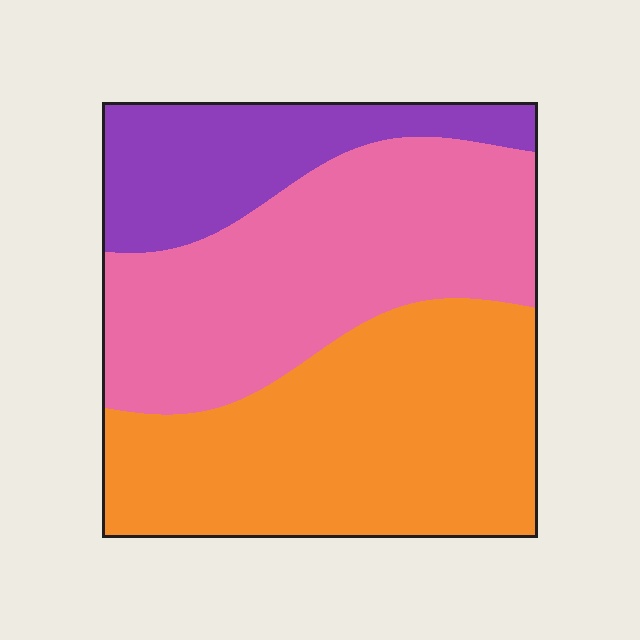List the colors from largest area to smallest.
From largest to smallest: orange, pink, purple.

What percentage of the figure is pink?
Pink covers 39% of the figure.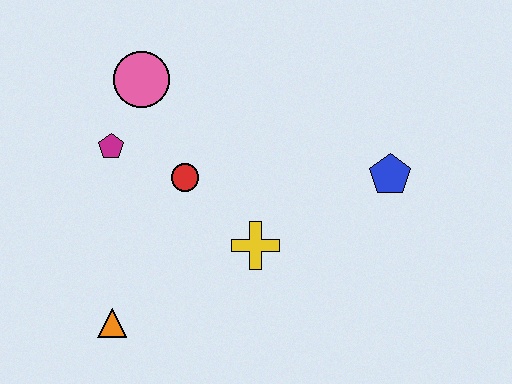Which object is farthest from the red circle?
The blue pentagon is farthest from the red circle.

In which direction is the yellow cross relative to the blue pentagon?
The yellow cross is to the left of the blue pentagon.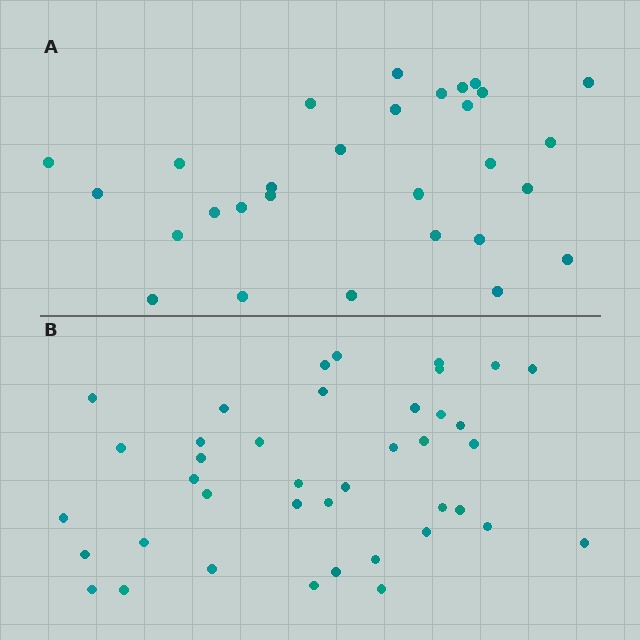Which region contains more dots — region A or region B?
Region B (the bottom region) has more dots.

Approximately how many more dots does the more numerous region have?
Region B has roughly 12 or so more dots than region A.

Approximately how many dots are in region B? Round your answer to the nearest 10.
About 40 dots.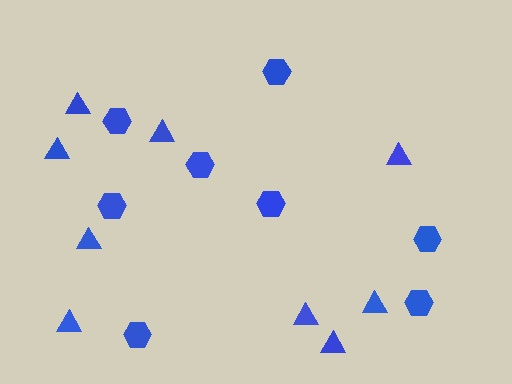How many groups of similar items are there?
There are 2 groups: one group of hexagons (8) and one group of triangles (9).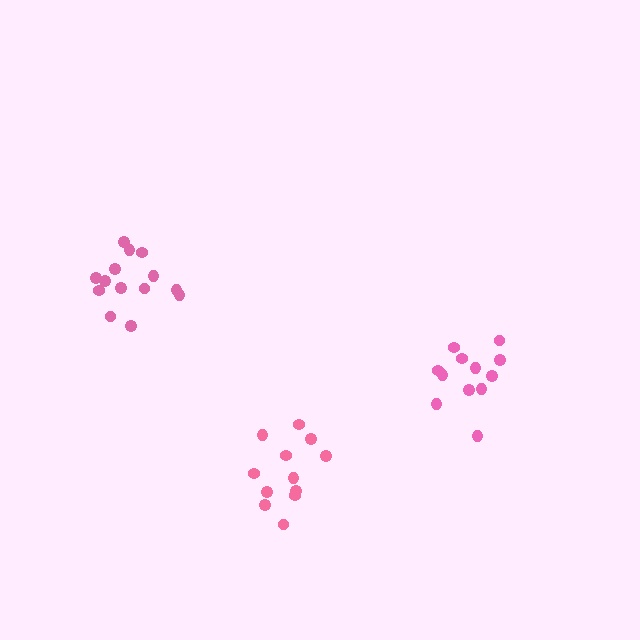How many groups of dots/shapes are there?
There are 3 groups.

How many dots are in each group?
Group 1: 12 dots, Group 2: 14 dots, Group 3: 12 dots (38 total).